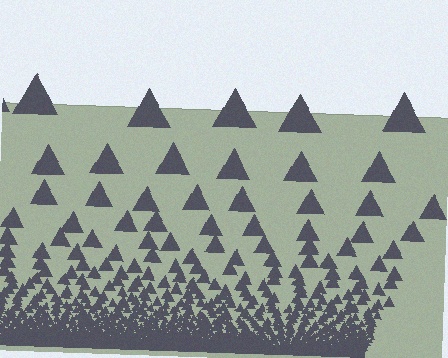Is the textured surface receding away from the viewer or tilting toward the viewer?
The surface appears to tilt toward the viewer. Texture elements get larger and sparser toward the top.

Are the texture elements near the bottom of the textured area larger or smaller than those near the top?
Smaller. The gradient is inverted — elements near the bottom are smaller and denser.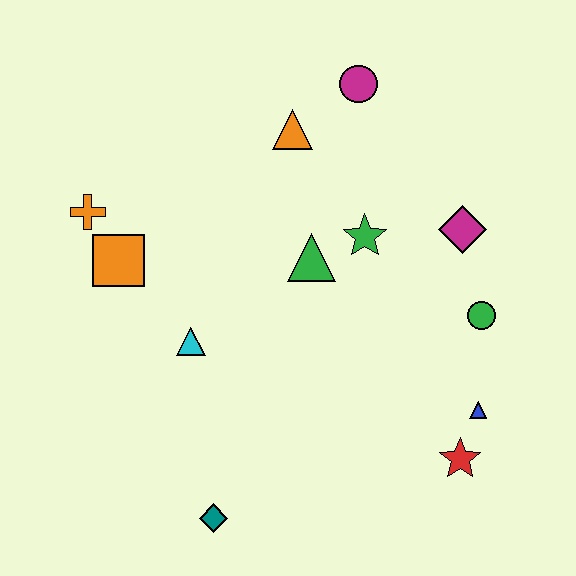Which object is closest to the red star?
The blue triangle is closest to the red star.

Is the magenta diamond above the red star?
Yes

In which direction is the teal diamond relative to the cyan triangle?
The teal diamond is below the cyan triangle.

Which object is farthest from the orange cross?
The red star is farthest from the orange cross.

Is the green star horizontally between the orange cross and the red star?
Yes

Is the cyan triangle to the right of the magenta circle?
No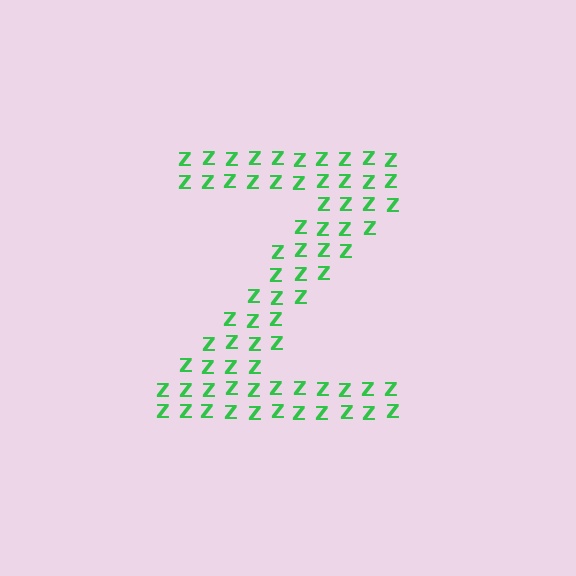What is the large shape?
The large shape is the letter Z.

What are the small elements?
The small elements are letter Z's.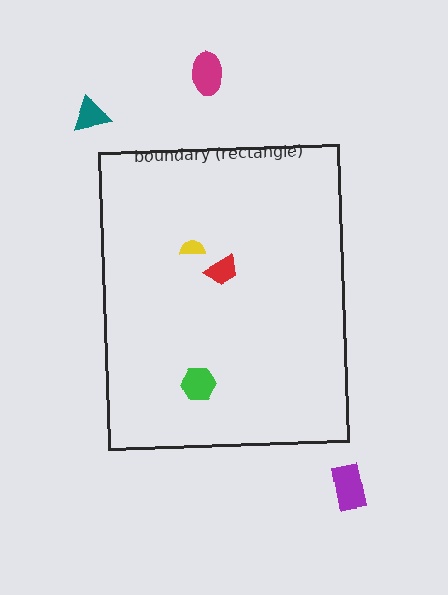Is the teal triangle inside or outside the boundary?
Outside.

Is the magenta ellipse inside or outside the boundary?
Outside.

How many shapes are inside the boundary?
3 inside, 3 outside.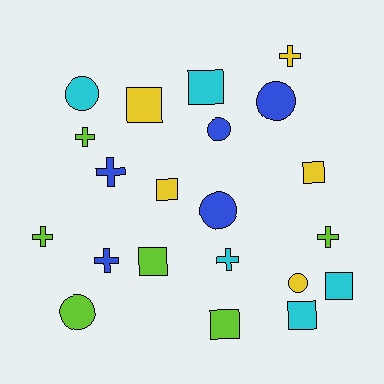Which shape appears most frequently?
Square, with 8 objects.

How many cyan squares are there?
There are 3 cyan squares.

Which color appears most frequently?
Lime, with 6 objects.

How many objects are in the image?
There are 21 objects.